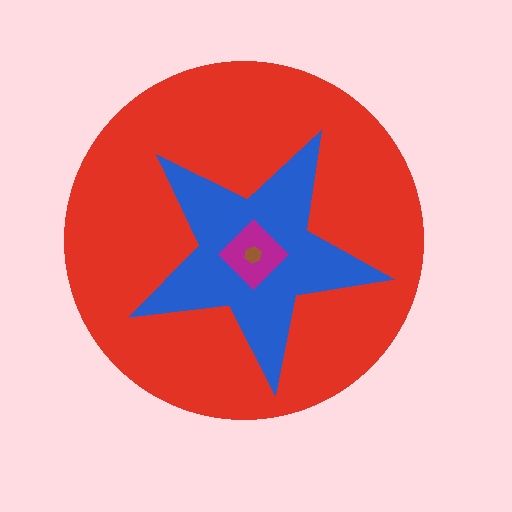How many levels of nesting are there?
4.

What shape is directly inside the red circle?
The blue star.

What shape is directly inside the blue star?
The magenta diamond.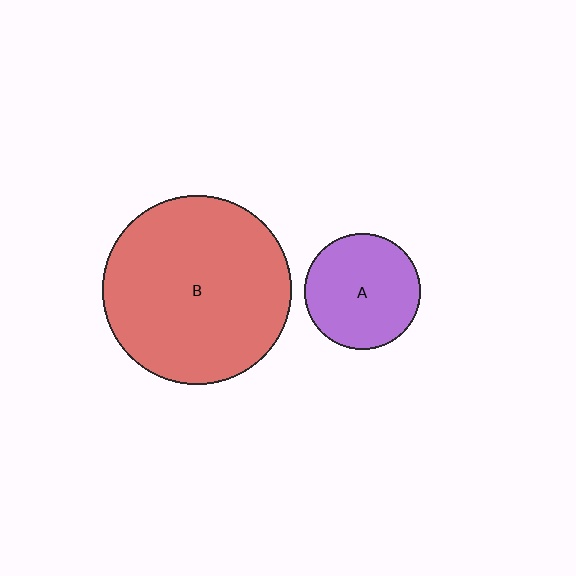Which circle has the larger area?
Circle B (red).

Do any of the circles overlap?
No, none of the circles overlap.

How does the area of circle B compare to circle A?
Approximately 2.6 times.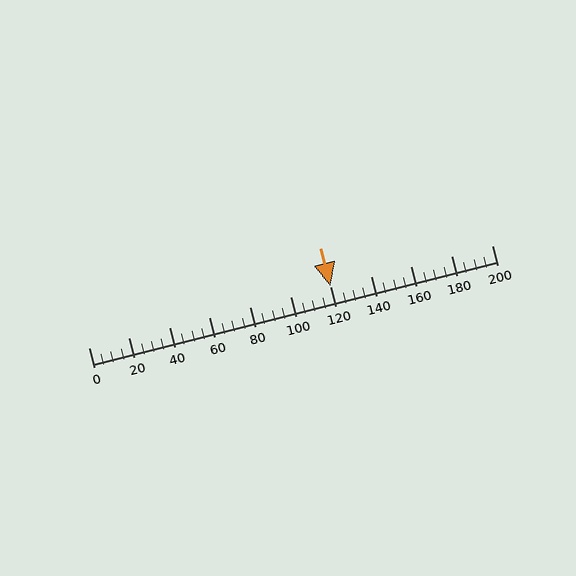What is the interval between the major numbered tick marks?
The major tick marks are spaced 20 units apart.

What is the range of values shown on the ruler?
The ruler shows values from 0 to 200.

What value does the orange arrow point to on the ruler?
The orange arrow points to approximately 120.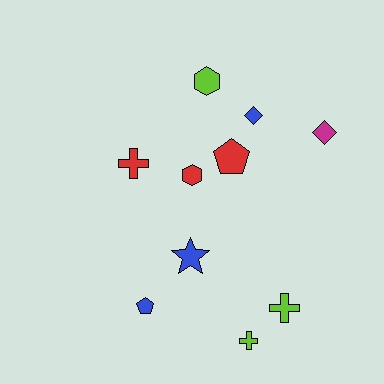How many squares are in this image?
There are no squares.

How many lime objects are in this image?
There are 3 lime objects.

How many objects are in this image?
There are 10 objects.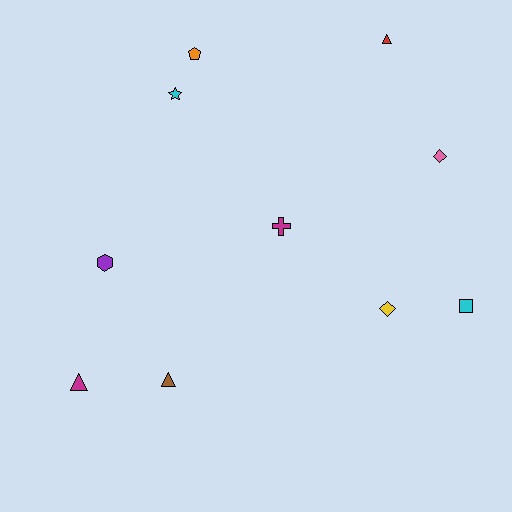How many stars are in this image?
There is 1 star.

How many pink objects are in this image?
There is 1 pink object.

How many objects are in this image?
There are 10 objects.